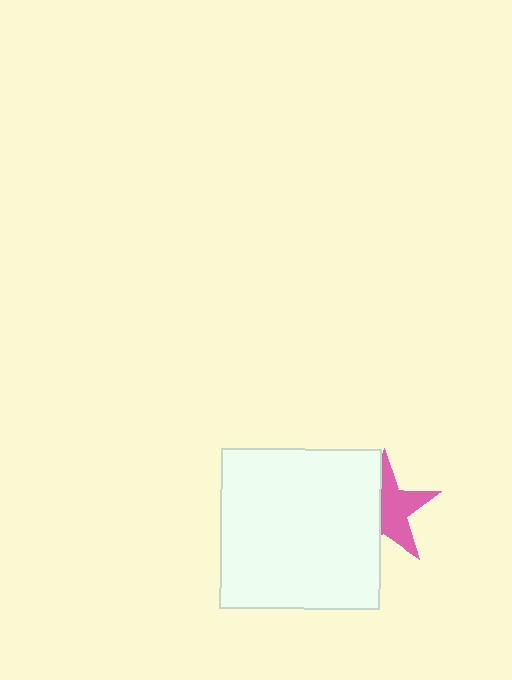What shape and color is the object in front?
The object in front is a white square.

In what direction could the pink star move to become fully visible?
The pink star could move right. That would shift it out from behind the white square entirely.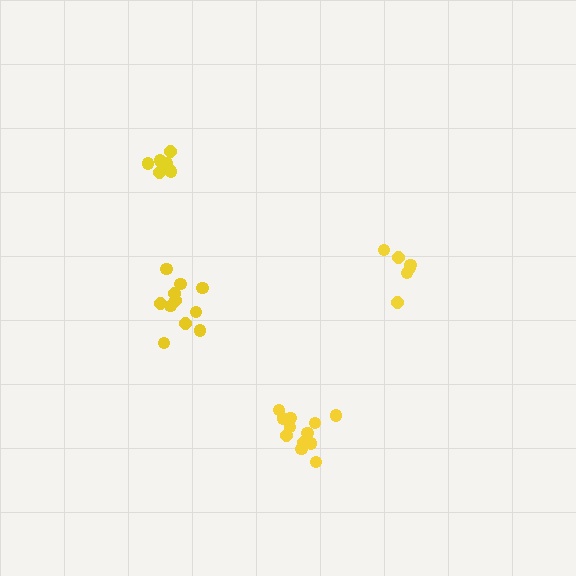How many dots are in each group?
Group 1: 11 dots, Group 2: 6 dots, Group 3: 8 dots, Group 4: 12 dots (37 total).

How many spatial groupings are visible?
There are 4 spatial groupings.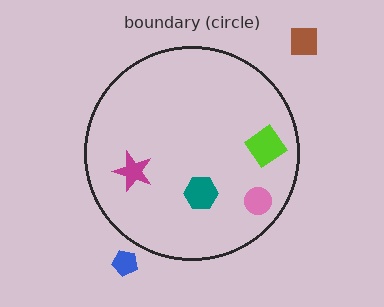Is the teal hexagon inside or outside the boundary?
Inside.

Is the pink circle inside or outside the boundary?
Inside.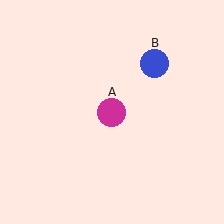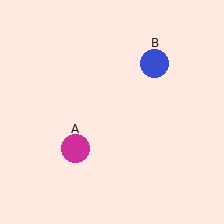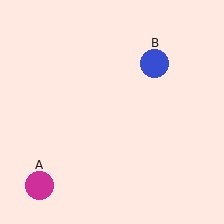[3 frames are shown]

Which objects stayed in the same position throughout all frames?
Blue circle (object B) remained stationary.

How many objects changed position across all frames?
1 object changed position: magenta circle (object A).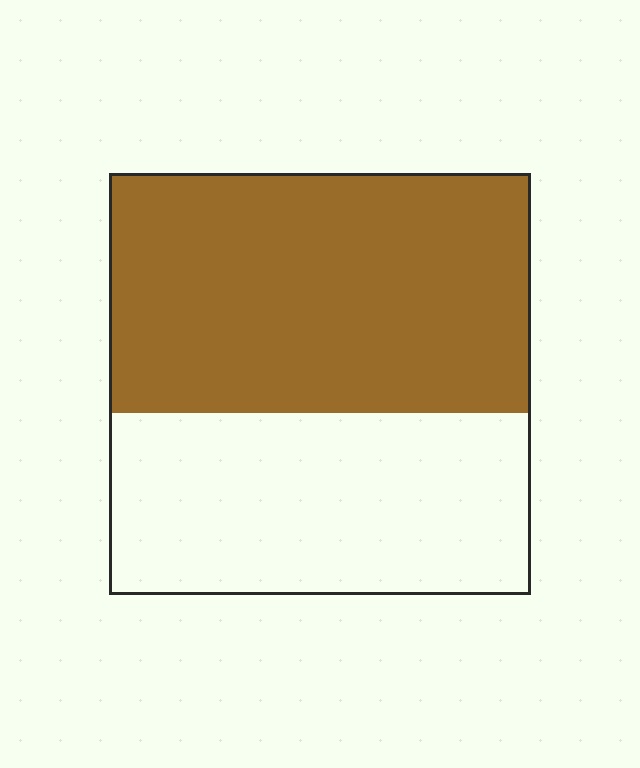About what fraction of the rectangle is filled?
About three fifths (3/5).